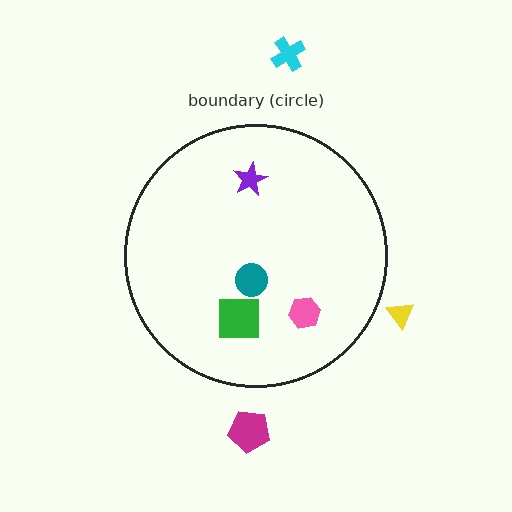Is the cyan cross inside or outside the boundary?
Outside.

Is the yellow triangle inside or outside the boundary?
Outside.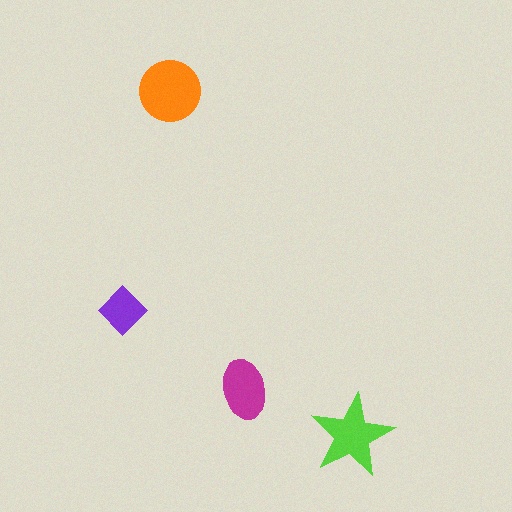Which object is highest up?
The orange circle is topmost.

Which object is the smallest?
The purple diamond.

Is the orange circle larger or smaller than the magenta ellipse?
Larger.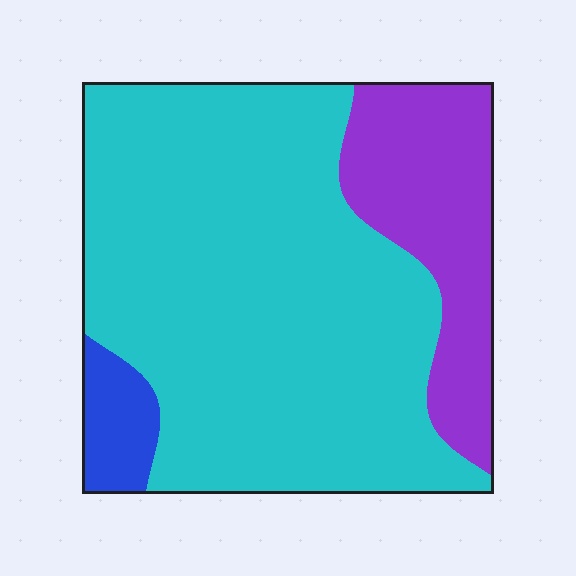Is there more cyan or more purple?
Cyan.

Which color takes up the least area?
Blue, at roughly 5%.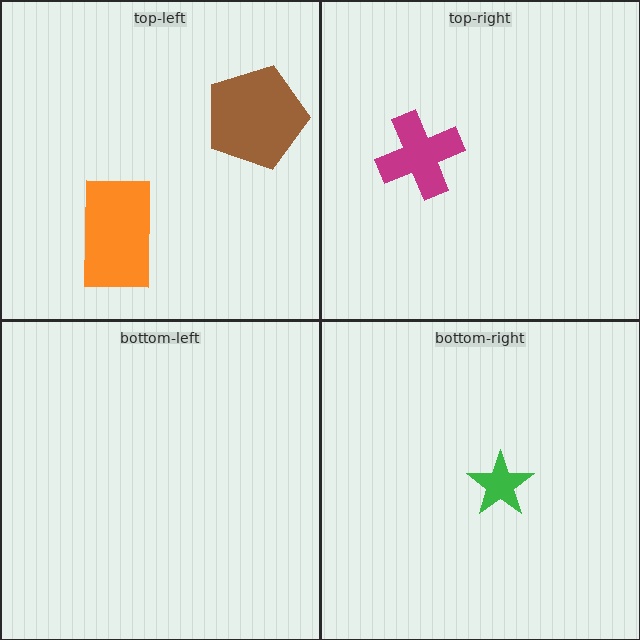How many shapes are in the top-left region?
2.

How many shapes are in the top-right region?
1.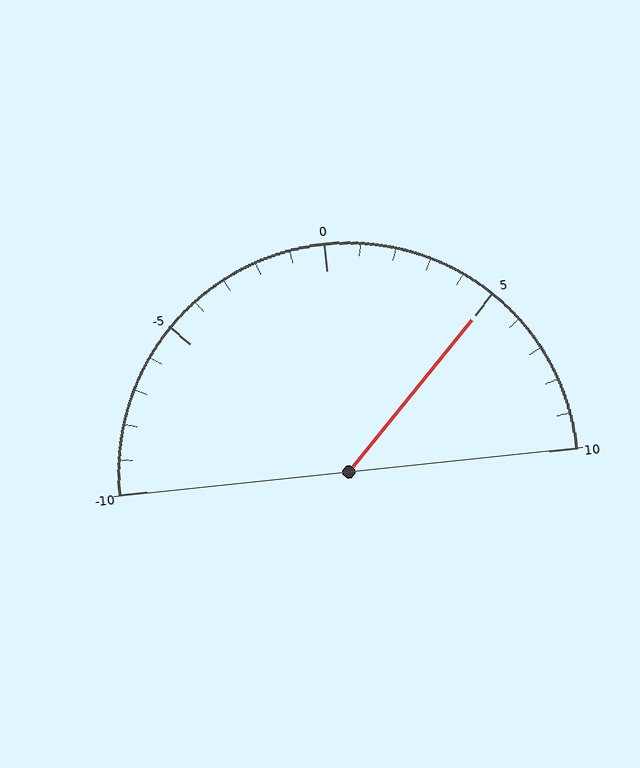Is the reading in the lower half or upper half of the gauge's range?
The reading is in the upper half of the range (-10 to 10).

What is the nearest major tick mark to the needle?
The nearest major tick mark is 5.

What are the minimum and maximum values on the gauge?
The gauge ranges from -10 to 10.